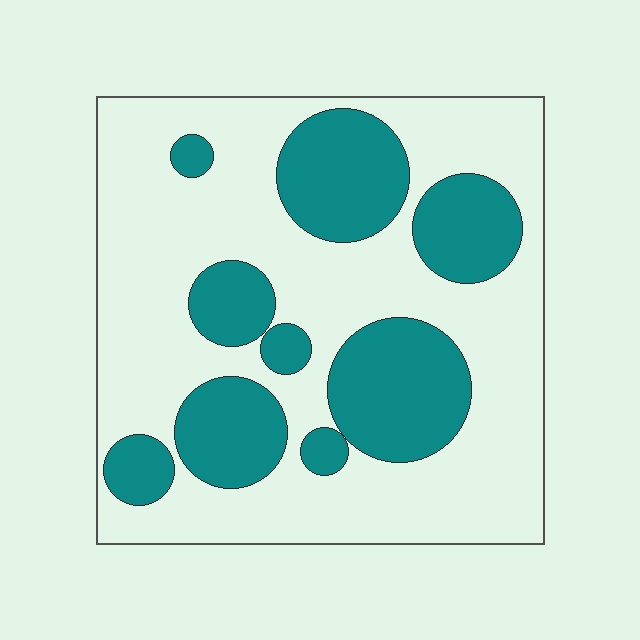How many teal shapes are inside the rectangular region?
9.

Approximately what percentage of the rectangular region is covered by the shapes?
Approximately 35%.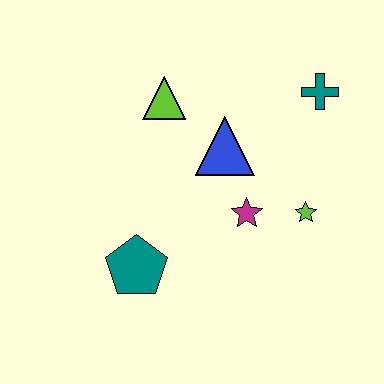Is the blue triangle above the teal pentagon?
Yes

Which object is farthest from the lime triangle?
The lime star is farthest from the lime triangle.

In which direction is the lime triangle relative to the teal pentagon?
The lime triangle is above the teal pentagon.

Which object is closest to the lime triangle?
The blue triangle is closest to the lime triangle.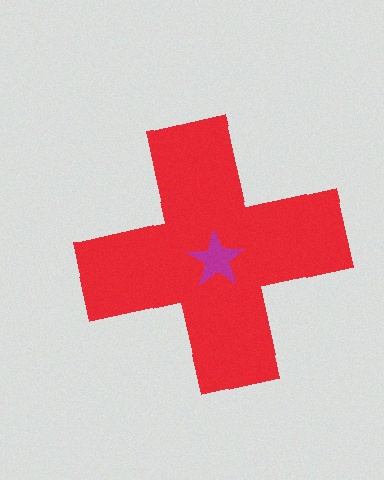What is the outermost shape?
The red cross.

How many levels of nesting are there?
2.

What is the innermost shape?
The magenta star.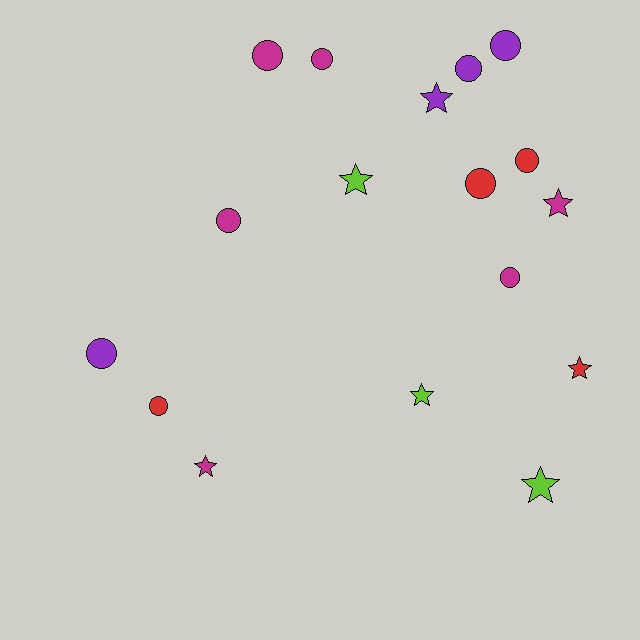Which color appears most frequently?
Magenta, with 6 objects.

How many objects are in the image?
There are 17 objects.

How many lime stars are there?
There are 3 lime stars.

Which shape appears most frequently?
Circle, with 10 objects.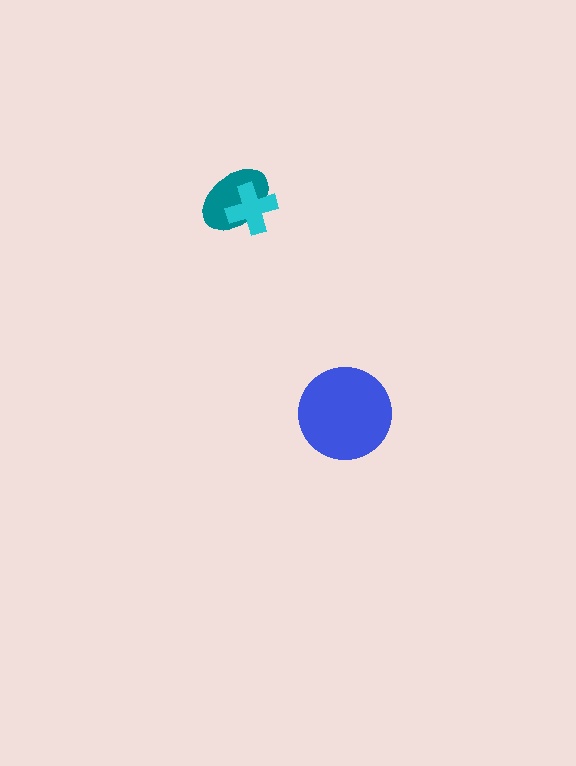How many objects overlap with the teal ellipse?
1 object overlaps with the teal ellipse.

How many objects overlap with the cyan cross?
1 object overlaps with the cyan cross.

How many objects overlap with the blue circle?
0 objects overlap with the blue circle.